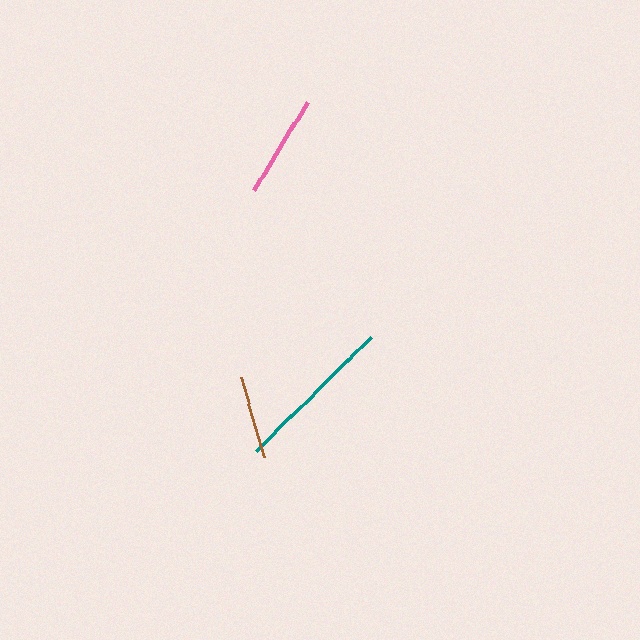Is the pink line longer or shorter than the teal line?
The teal line is longer than the pink line.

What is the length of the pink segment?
The pink segment is approximately 103 pixels long.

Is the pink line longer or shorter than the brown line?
The pink line is longer than the brown line.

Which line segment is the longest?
The teal line is the longest at approximately 162 pixels.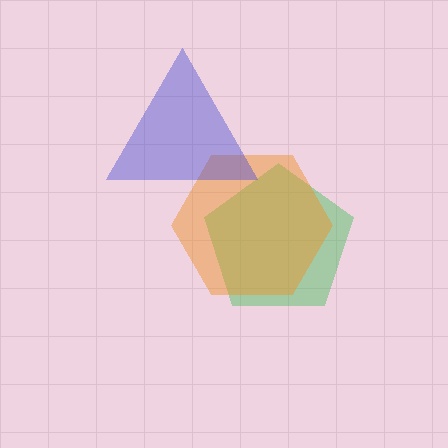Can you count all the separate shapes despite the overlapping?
Yes, there are 3 separate shapes.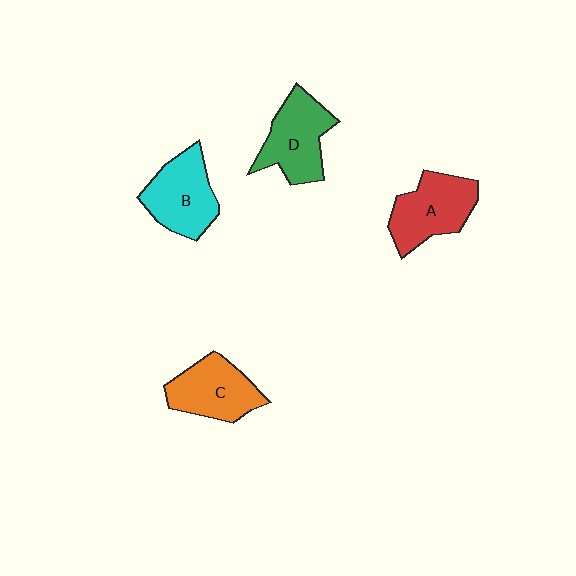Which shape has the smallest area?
Shape C (orange).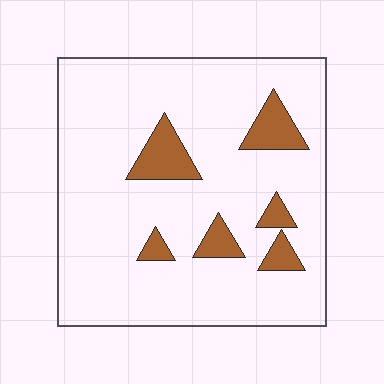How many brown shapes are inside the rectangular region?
6.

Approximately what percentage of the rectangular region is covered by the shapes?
Approximately 10%.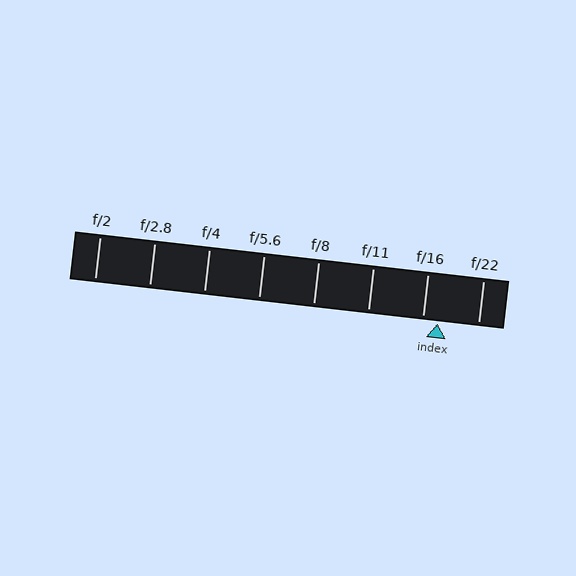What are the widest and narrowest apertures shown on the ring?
The widest aperture shown is f/2 and the narrowest is f/22.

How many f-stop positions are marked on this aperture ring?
There are 8 f-stop positions marked.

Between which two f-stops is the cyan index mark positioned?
The index mark is between f/16 and f/22.